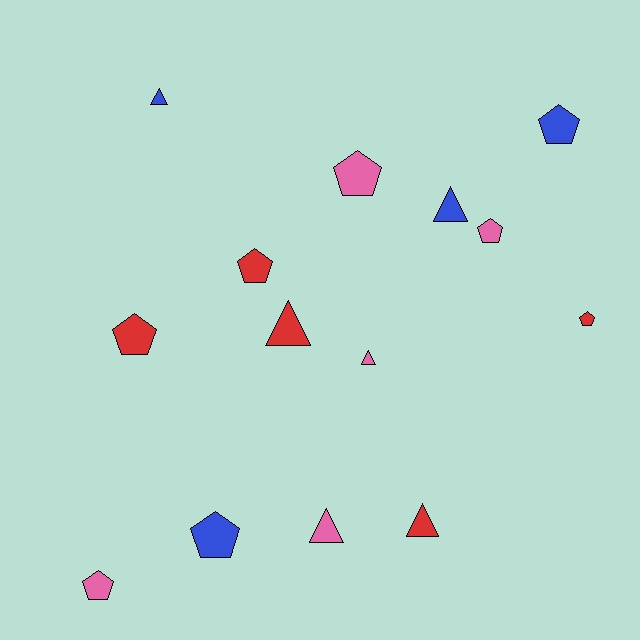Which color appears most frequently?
Pink, with 5 objects.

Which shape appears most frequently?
Pentagon, with 8 objects.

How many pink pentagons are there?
There are 3 pink pentagons.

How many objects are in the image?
There are 14 objects.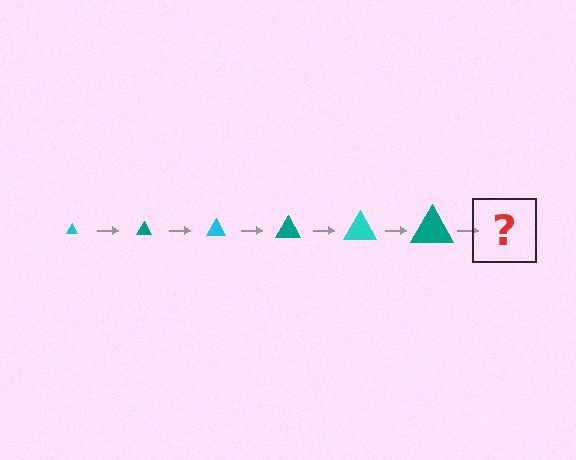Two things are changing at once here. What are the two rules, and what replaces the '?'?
The two rules are that the triangle grows larger each step and the color cycles through cyan and teal. The '?' should be a cyan triangle, larger than the previous one.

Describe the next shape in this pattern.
It should be a cyan triangle, larger than the previous one.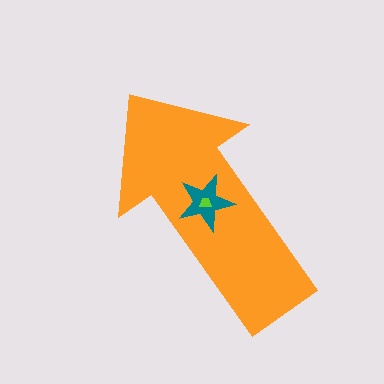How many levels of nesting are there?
3.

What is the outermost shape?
The orange arrow.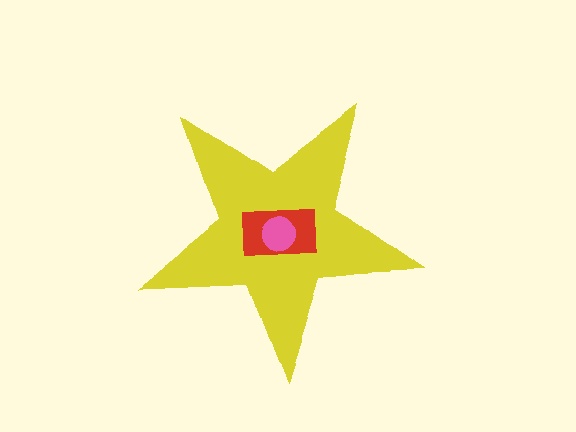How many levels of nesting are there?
3.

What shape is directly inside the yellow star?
The red rectangle.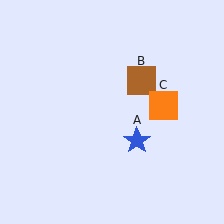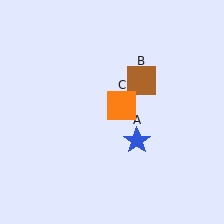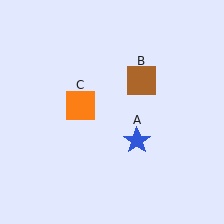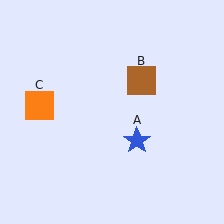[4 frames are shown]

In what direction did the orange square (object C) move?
The orange square (object C) moved left.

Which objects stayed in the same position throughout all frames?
Blue star (object A) and brown square (object B) remained stationary.